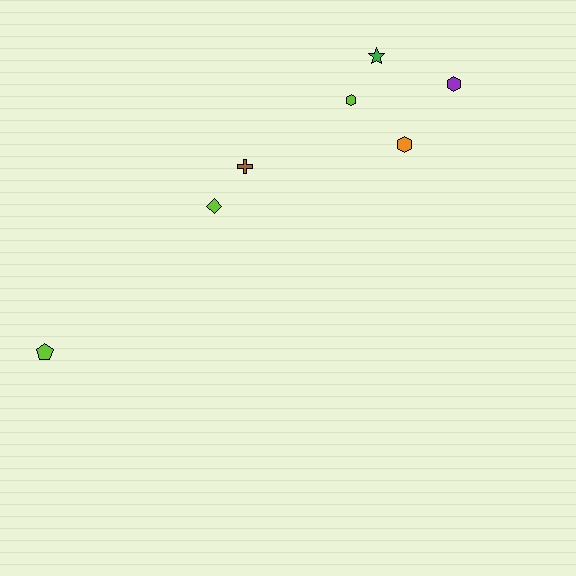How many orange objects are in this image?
There is 1 orange object.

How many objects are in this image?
There are 7 objects.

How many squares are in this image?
There are no squares.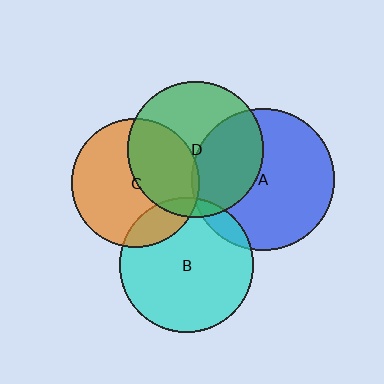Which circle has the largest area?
Circle A (blue).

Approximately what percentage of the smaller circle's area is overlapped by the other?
Approximately 10%.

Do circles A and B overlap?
Yes.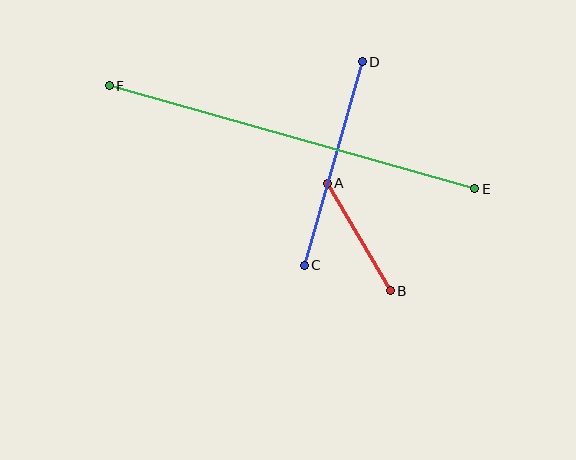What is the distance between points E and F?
The distance is approximately 380 pixels.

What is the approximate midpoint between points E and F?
The midpoint is at approximately (292, 137) pixels.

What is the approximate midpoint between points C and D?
The midpoint is at approximately (333, 163) pixels.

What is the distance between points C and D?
The distance is approximately 211 pixels.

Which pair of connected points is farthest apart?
Points E and F are farthest apart.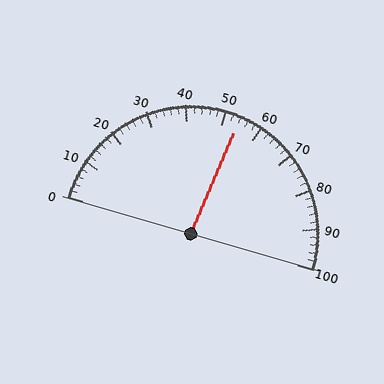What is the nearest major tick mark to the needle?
The nearest major tick mark is 50.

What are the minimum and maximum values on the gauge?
The gauge ranges from 0 to 100.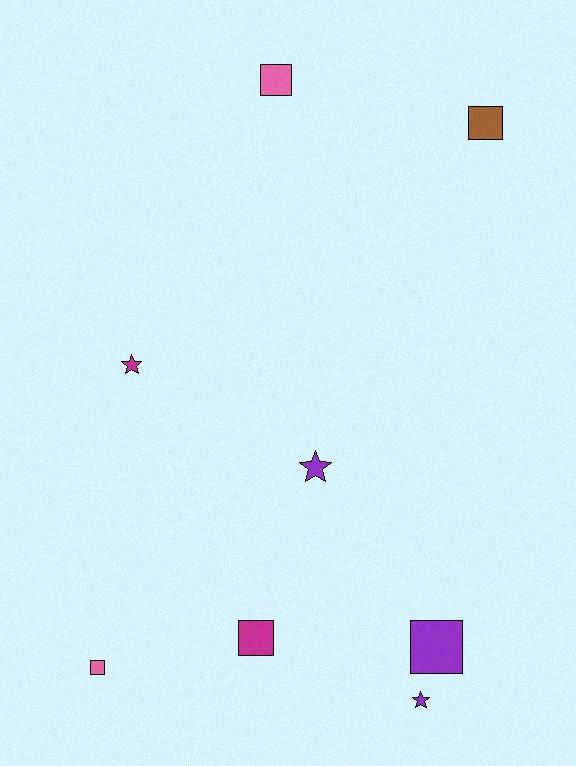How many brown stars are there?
There are no brown stars.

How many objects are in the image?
There are 8 objects.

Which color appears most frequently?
Purple, with 3 objects.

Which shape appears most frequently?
Square, with 5 objects.